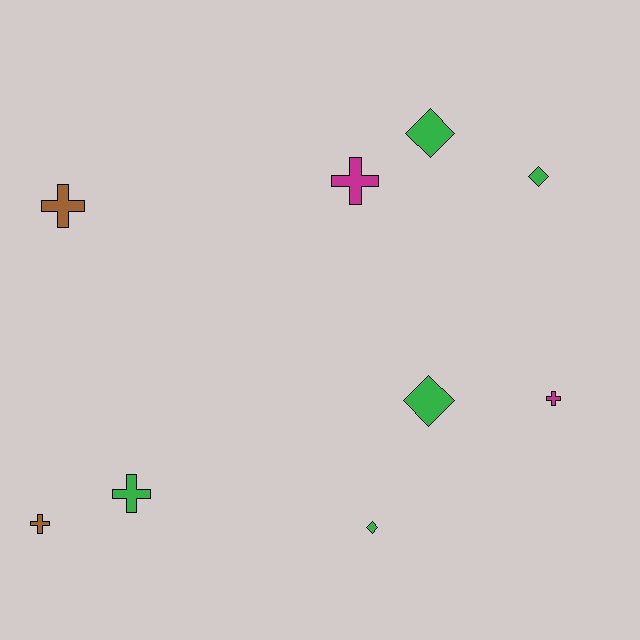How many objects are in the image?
There are 9 objects.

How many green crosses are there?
There is 1 green cross.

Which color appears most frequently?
Green, with 5 objects.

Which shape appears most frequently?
Cross, with 5 objects.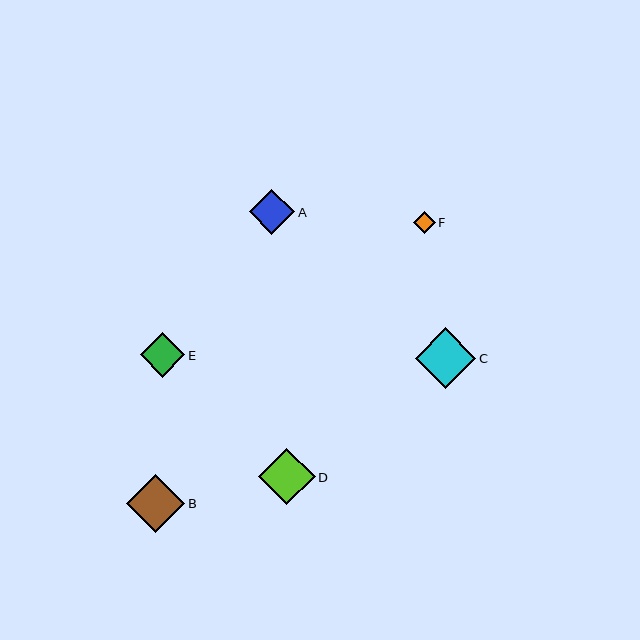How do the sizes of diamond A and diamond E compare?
Diamond A and diamond E are approximately the same size.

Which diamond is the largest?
Diamond C is the largest with a size of approximately 61 pixels.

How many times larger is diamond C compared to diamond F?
Diamond C is approximately 2.8 times the size of diamond F.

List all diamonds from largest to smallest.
From largest to smallest: C, B, D, A, E, F.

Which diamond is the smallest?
Diamond F is the smallest with a size of approximately 22 pixels.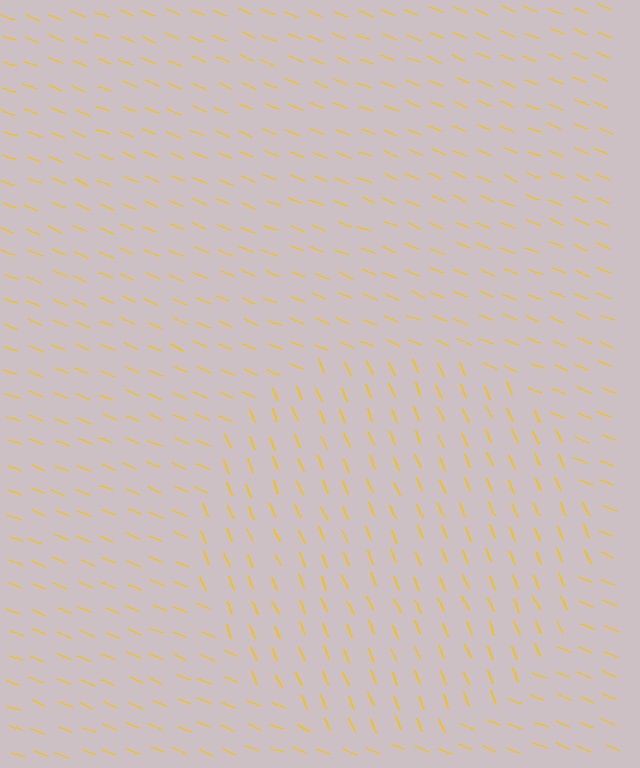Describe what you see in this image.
The image is filled with small yellow line segments. A circle region in the image has lines oriented differently from the surrounding lines, creating a visible texture boundary.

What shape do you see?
I see a circle.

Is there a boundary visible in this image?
Yes, there is a texture boundary formed by a change in line orientation.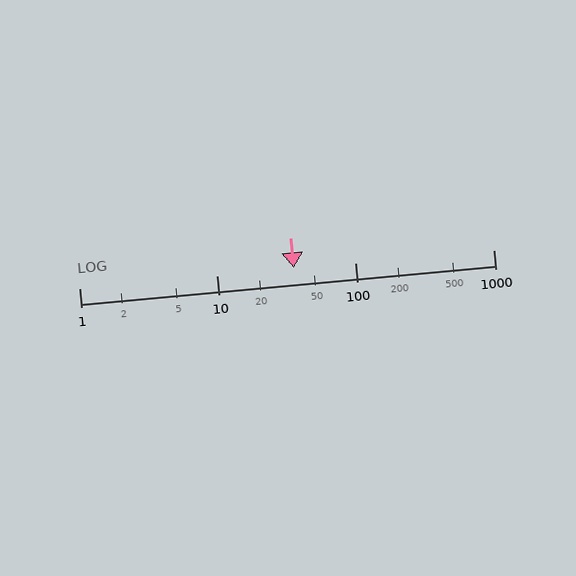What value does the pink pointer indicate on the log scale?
The pointer indicates approximately 36.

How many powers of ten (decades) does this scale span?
The scale spans 3 decades, from 1 to 1000.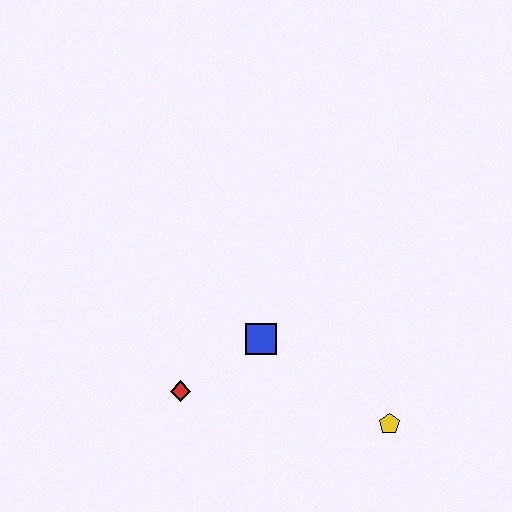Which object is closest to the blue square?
The red diamond is closest to the blue square.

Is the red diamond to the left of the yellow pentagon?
Yes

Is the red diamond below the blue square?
Yes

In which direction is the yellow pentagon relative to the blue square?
The yellow pentagon is to the right of the blue square.